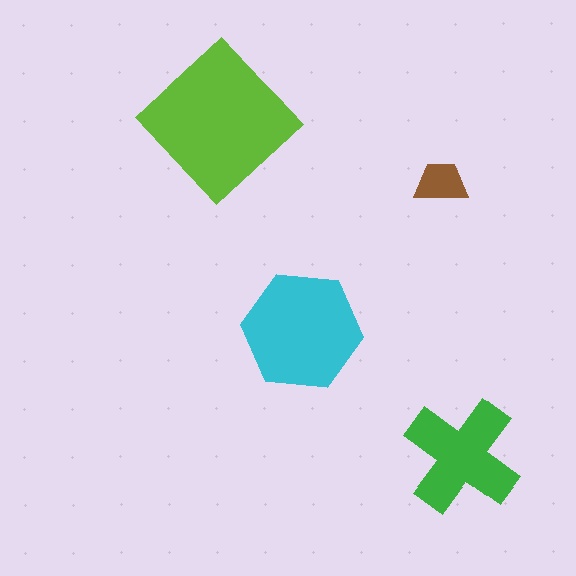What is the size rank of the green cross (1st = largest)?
3rd.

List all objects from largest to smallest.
The lime diamond, the cyan hexagon, the green cross, the brown trapezoid.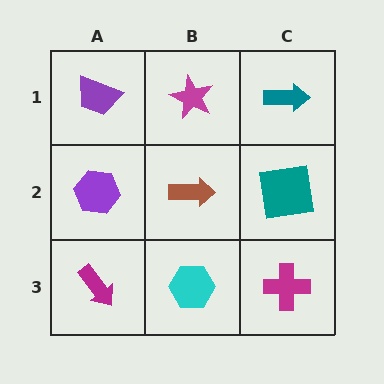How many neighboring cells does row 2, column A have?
3.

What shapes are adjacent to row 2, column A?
A purple trapezoid (row 1, column A), a magenta arrow (row 3, column A), a brown arrow (row 2, column B).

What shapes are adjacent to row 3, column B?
A brown arrow (row 2, column B), a magenta arrow (row 3, column A), a magenta cross (row 3, column C).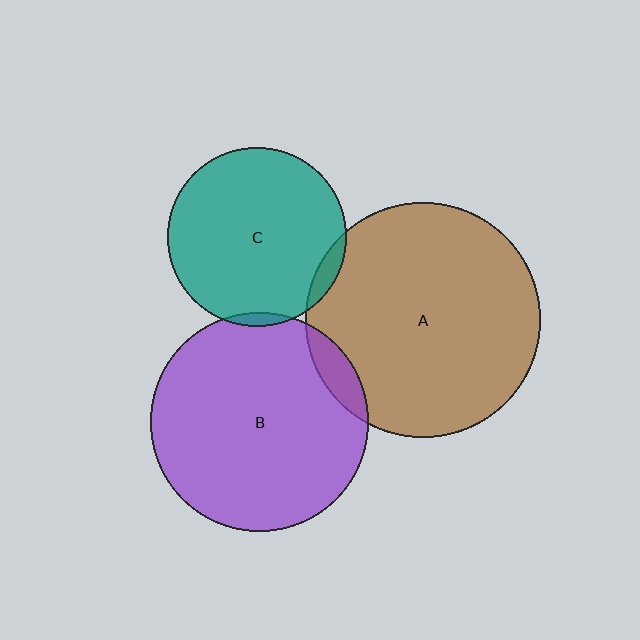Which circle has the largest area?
Circle A (brown).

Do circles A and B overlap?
Yes.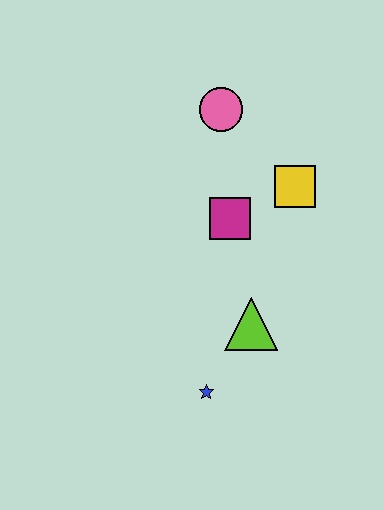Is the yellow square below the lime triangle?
No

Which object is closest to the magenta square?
The yellow square is closest to the magenta square.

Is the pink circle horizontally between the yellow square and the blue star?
Yes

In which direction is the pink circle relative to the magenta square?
The pink circle is above the magenta square.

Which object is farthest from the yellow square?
The blue star is farthest from the yellow square.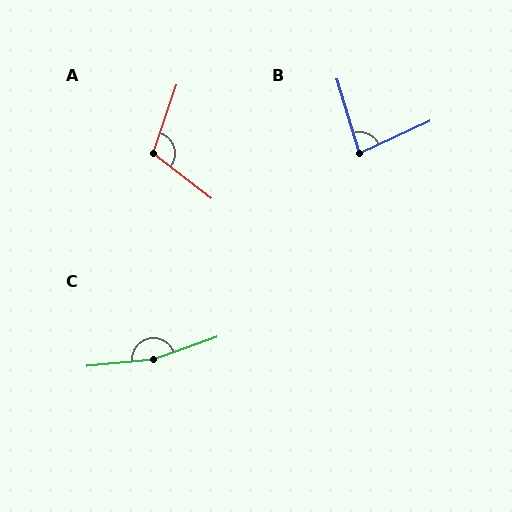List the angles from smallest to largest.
B (82°), A (108°), C (166°).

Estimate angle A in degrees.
Approximately 108 degrees.